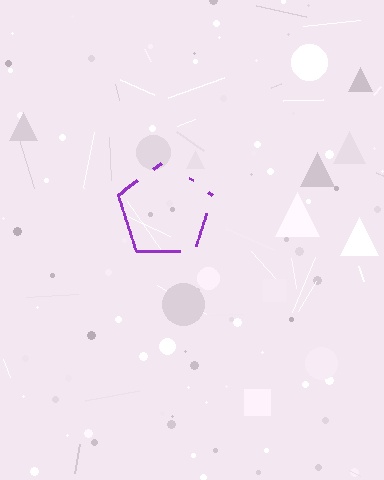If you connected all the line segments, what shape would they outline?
They would outline a pentagon.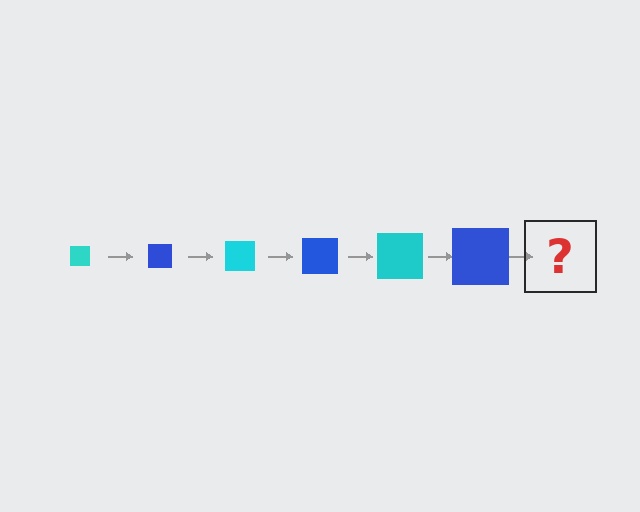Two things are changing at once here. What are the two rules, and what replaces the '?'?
The two rules are that the square grows larger each step and the color cycles through cyan and blue. The '?' should be a cyan square, larger than the previous one.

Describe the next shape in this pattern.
It should be a cyan square, larger than the previous one.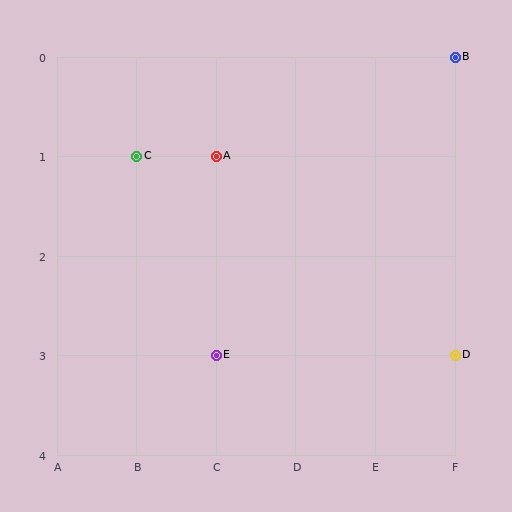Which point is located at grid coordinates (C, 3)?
Point E is at (C, 3).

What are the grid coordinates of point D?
Point D is at grid coordinates (F, 3).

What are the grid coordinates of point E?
Point E is at grid coordinates (C, 3).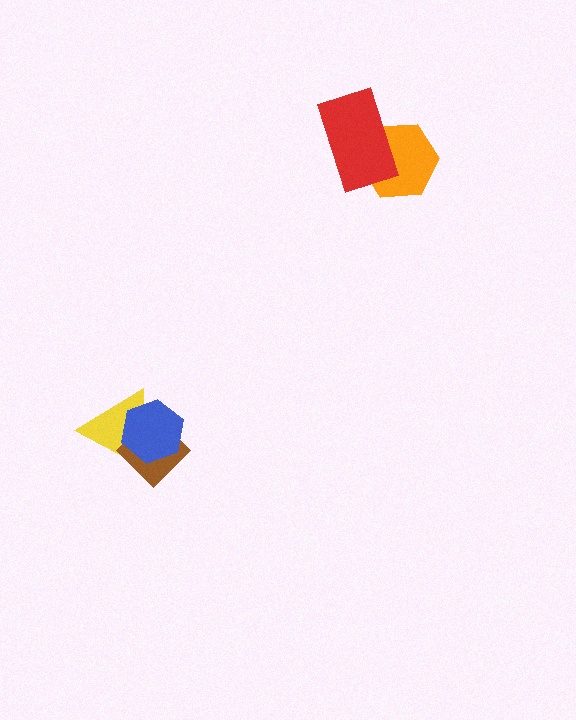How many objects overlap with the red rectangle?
1 object overlaps with the red rectangle.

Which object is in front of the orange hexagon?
The red rectangle is in front of the orange hexagon.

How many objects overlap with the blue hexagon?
2 objects overlap with the blue hexagon.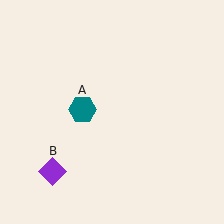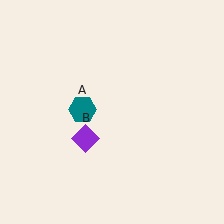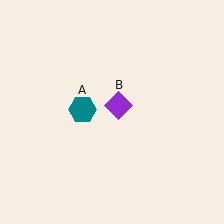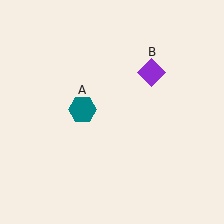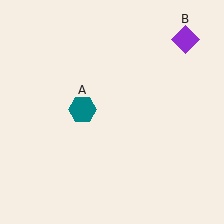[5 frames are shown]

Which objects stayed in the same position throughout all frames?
Teal hexagon (object A) remained stationary.